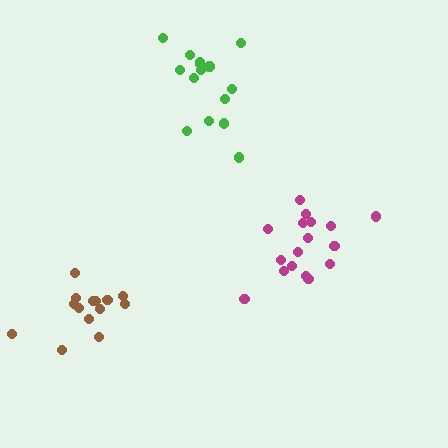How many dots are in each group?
Group 1: 14 dots, Group 2: 17 dots, Group 3: 15 dots (46 total).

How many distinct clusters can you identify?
There are 3 distinct clusters.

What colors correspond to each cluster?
The clusters are colored: brown, magenta, green.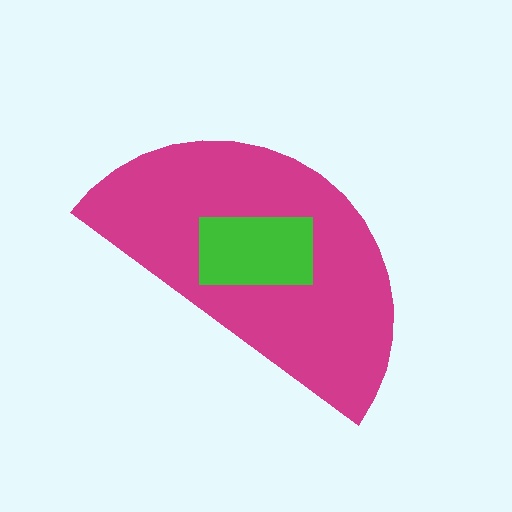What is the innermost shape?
The green rectangle.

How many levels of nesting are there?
2.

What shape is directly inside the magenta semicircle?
The green rectangle.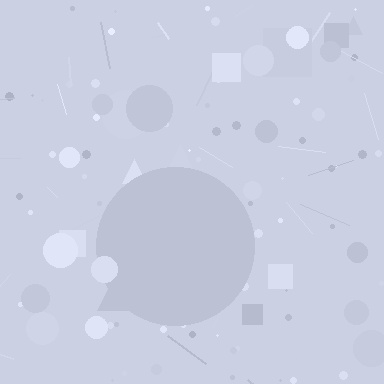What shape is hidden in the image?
A circle is hidden in the image.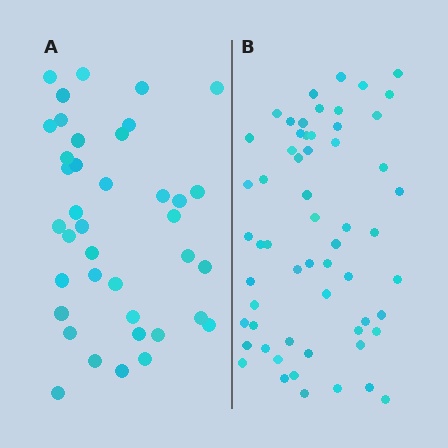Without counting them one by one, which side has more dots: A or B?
Region B (the right region) has more dots.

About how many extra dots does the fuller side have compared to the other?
Region B has approximately 20 more dots than region A.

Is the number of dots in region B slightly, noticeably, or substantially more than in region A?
Region B has substantially more. The ratio is roughly 1.5 to 1.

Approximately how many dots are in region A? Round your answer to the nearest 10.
About 40 dots. (The exact count is 39, which rounds to 40.)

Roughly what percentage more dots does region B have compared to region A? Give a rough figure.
About 50% more.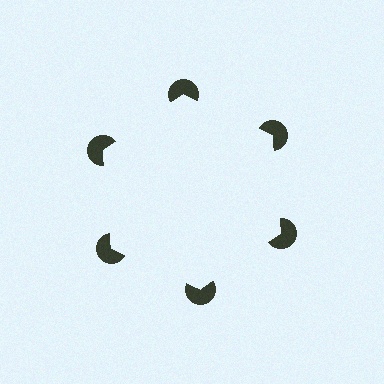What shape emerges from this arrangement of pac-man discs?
An illusory hexagon — its edges are inferred from the aligned wedge cuts in the pac-man discs, not physically drawn.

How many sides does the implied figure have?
6 sides.